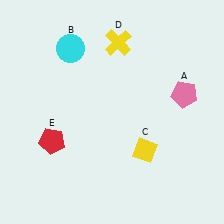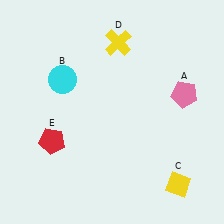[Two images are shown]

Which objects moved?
The objects that moved are: the cyan circle (B), the yellow diamond (C).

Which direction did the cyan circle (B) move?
The cyan circle (B) moved down.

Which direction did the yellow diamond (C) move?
The yellow diamond (C) moved down.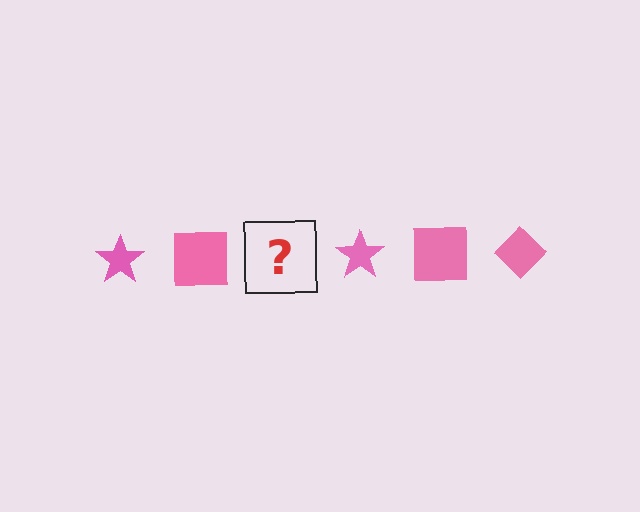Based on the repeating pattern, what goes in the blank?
The blank should be a pink diamond.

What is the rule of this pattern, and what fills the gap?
The rule is that the pattern cycles through star, square, diamond shapes in pink. The gap should be filled with a pink diamond.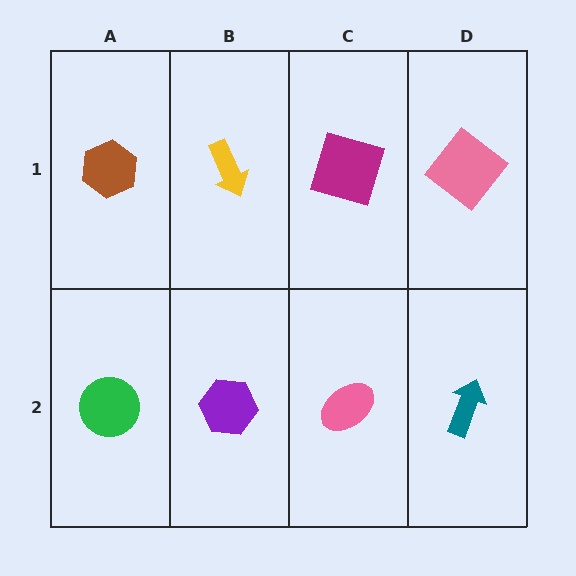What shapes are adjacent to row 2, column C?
A magenta square (row 1, column C), a purple hexagon (row 2, column B), a teal arrow (row 2, column D).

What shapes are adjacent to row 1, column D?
A teal arrow (row 2, column D), a magenta square (row 1, column C).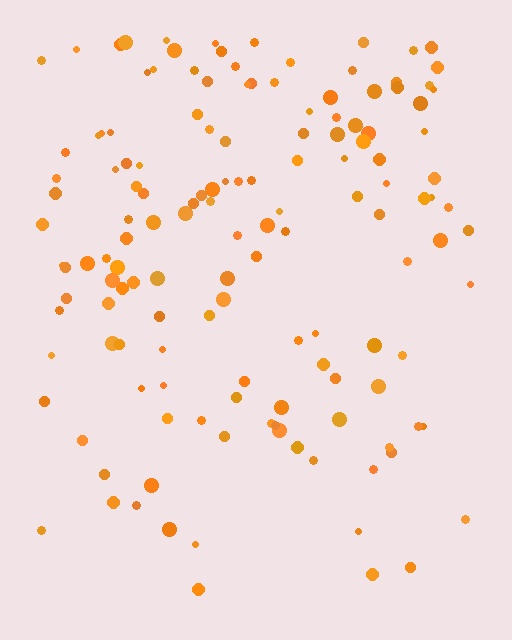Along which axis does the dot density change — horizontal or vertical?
Vertical.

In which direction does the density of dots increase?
From bottom to top, with the top side densest.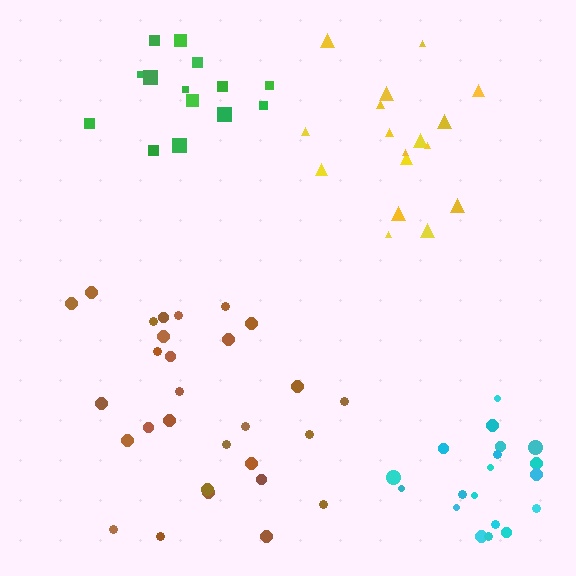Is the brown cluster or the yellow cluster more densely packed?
Brown.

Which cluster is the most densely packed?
Cyan.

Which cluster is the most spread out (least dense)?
Yellow.